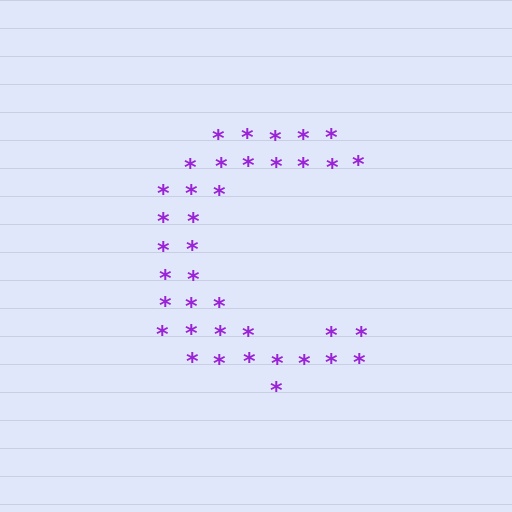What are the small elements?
The small elements are asterisks.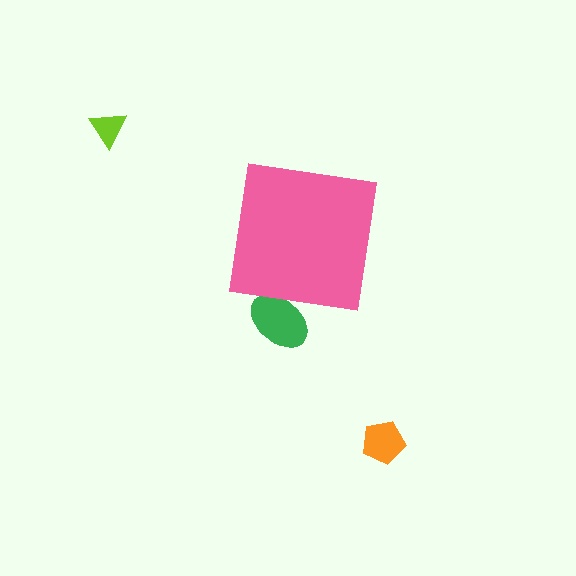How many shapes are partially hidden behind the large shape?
1 shape is partially hidden.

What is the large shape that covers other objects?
A pink square.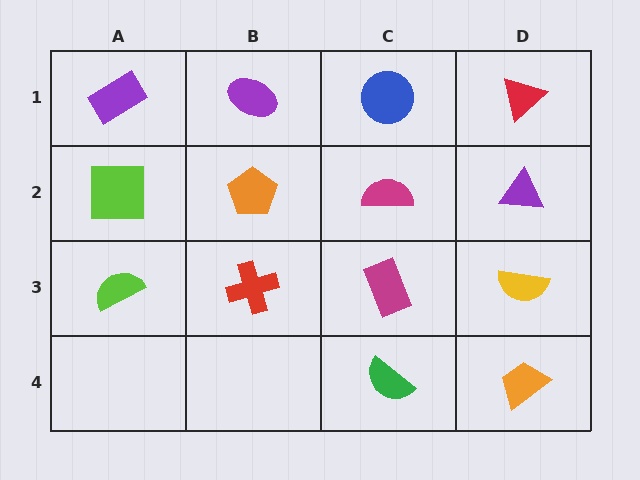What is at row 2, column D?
A purple triangle.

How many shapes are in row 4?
2 shapes.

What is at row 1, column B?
A purple ellipse.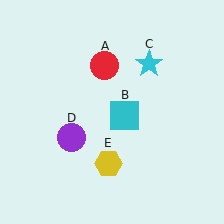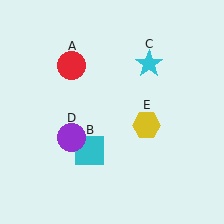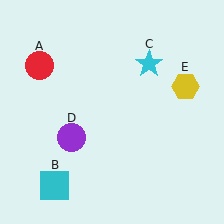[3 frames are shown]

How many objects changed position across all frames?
3 objects changed position: red circle (object A), cyan square (object B), yellow hexagon (object E).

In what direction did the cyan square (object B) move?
The cyan square (object B) moved down and to the left.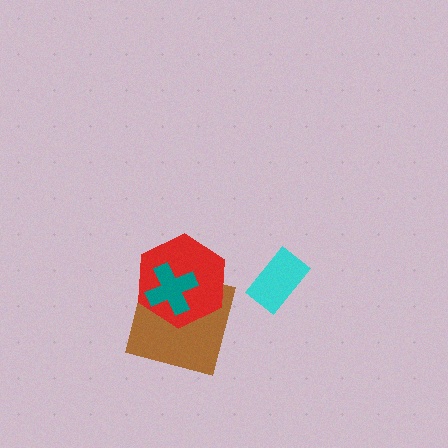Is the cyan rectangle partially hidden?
No, no other shape covers it.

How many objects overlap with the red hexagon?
2 objects overlap with the red hexagon.